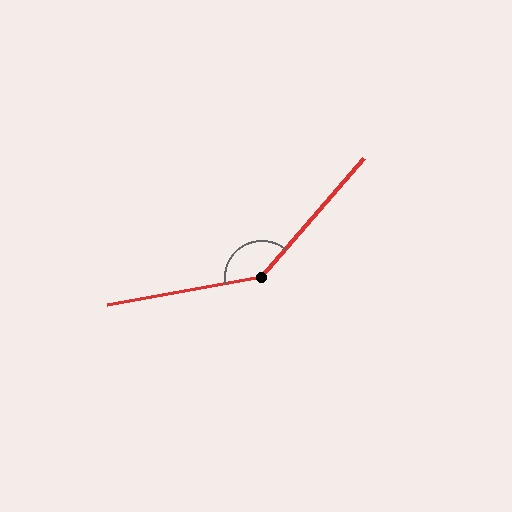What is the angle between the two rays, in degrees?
Approximately 141 degrees.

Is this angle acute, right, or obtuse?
It is obtuse.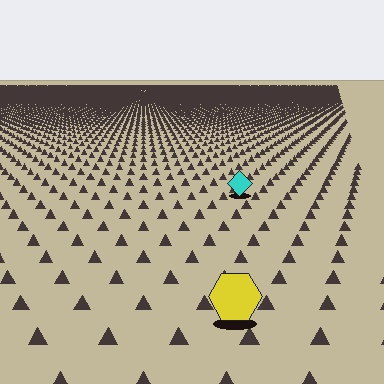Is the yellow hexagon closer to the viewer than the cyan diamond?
Yes. The yellow hexagon is closer — you can tell from the texture gradient: the ground texture is coarser near it.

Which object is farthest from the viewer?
The cyan diamond is farthest from the viewer. It appears smaller and the ground texture around it is denser.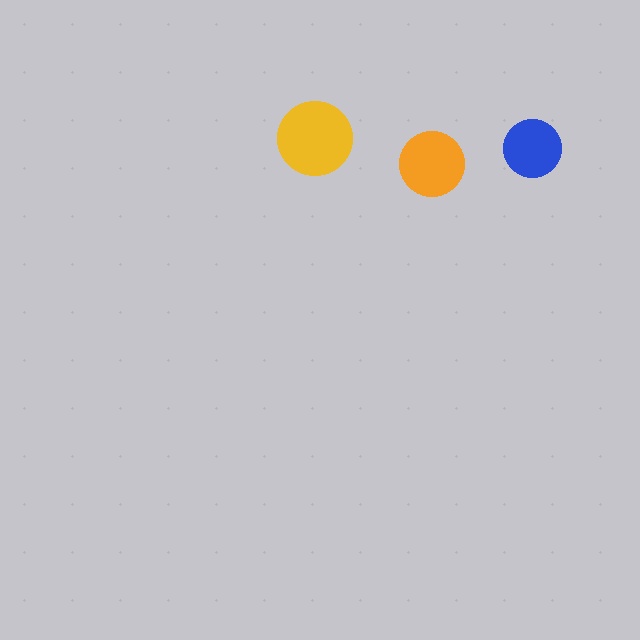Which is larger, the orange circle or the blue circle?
The orange one.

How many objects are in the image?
There are 3 objects in the image.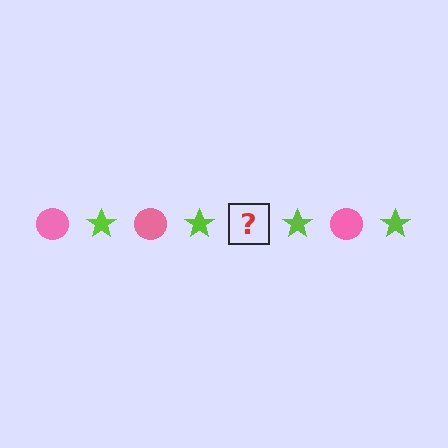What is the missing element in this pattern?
The missing element is a pink circle.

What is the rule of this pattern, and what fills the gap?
The rule is that the pattern alternates between pink circle and lime star. The gap should be filled with a pink circle.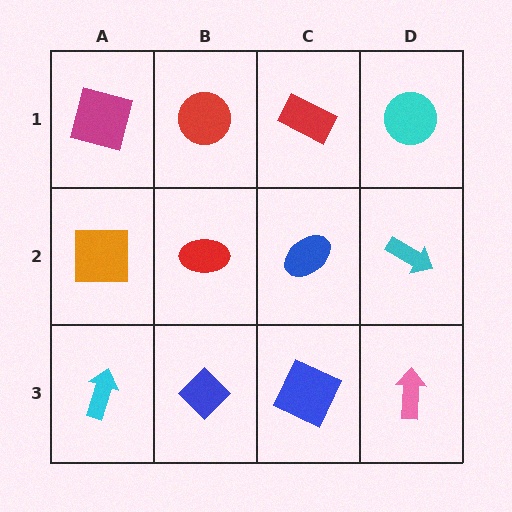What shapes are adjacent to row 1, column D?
A cyan arrow (row 2, column D), a red rectangle (row 1, column C).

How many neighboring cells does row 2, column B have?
4.